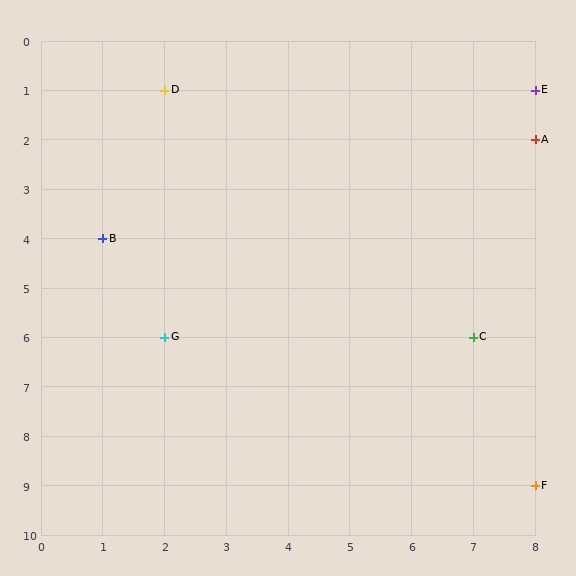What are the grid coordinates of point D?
Point D is at grid coordinates (2, 1).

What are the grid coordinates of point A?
Point A is at grid coordinates (8, 2).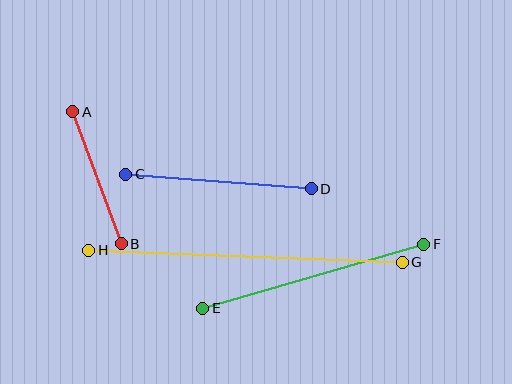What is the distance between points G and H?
The distance is approximately 314 pixels.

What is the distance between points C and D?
The distance is approximately 186 pixels.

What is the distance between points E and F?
The distance is approximately 230 pixels.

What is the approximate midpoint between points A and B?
The midpoint is at approximately (97, 178) pixels.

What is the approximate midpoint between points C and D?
The midpoint is at approximately (219, 182) pixels.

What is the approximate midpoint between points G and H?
The midpoint is at approximately (245, 256) pixels.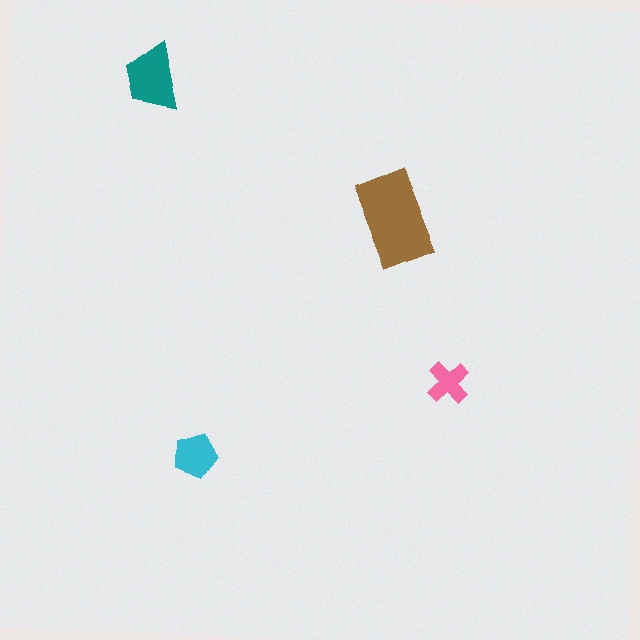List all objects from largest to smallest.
The brown rectangle, the teal trapezoid, the cyan pentagon, the pink cross.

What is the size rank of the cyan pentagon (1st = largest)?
3rd.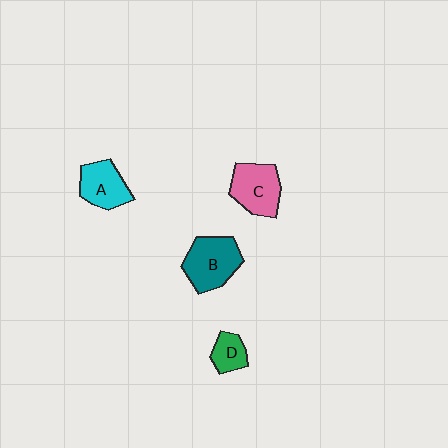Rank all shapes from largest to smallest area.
From largest to smallest: B (teal), C (pink), A (cyan), D (green).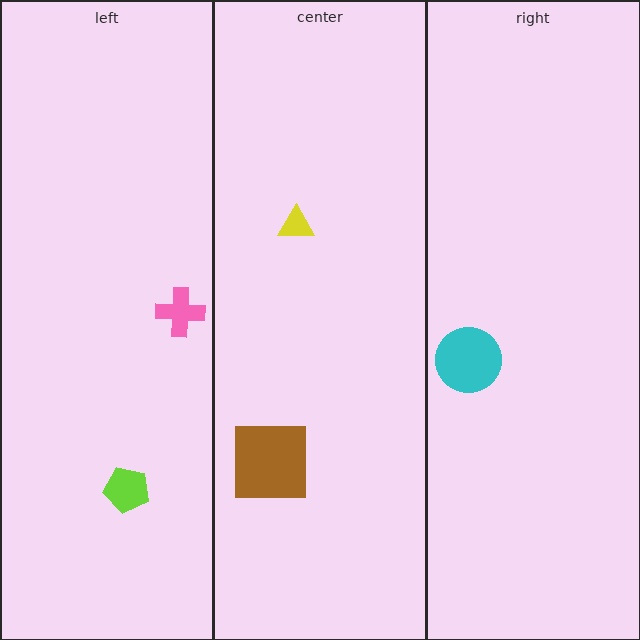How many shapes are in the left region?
2.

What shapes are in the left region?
The lime pentagon, the pink cross.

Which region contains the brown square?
The center region.